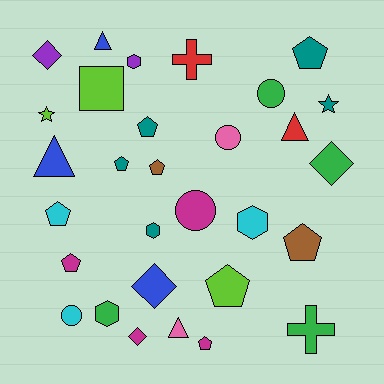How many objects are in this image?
There are 30 objects.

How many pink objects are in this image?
There are 2 pink objects.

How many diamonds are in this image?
There are 4 diamonds.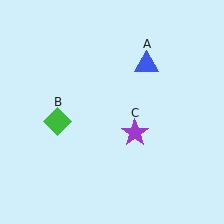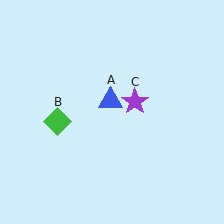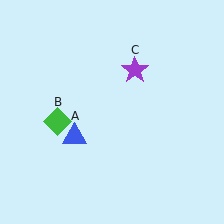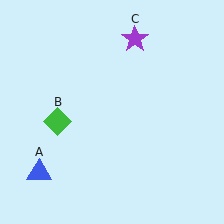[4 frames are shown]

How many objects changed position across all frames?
2 objects changed position: blue triangle (object A), purple star (object C).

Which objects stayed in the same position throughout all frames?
Green diamond (object B) remained stationary.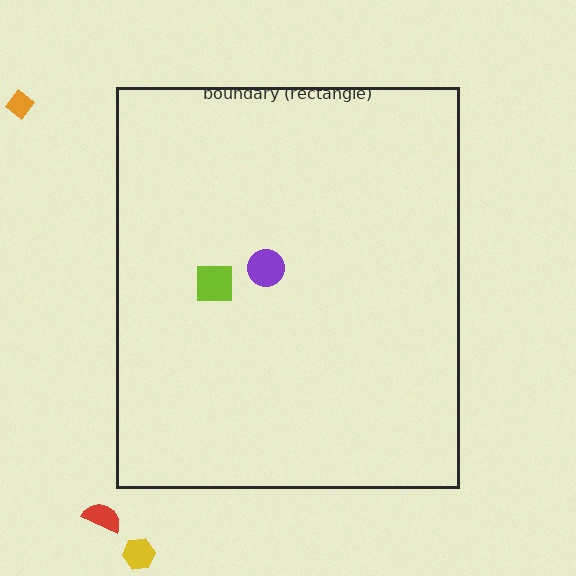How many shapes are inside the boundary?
2 inside, 3 outside.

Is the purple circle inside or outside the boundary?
Inside.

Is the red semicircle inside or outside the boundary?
Outside.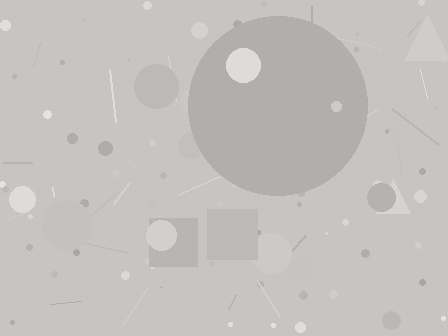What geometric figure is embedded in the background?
A circle is embedded in the background.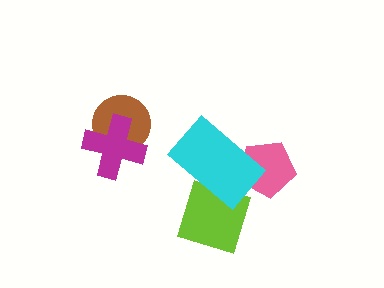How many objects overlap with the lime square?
1 object overlaps with the lime square.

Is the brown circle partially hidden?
Yes, it is partially covered by another shape.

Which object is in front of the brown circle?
The magenta cross is in front of the brown circle.